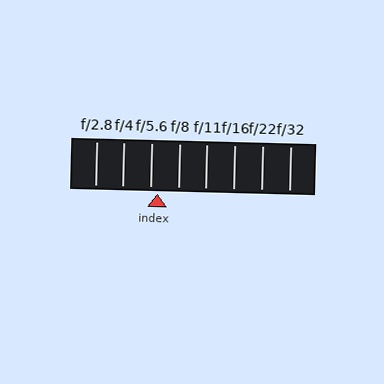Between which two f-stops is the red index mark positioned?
The index mark is between f/5.6 and f/8.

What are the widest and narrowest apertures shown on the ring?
The widest aperture shown is f/2.8 and the narrowest is f/32.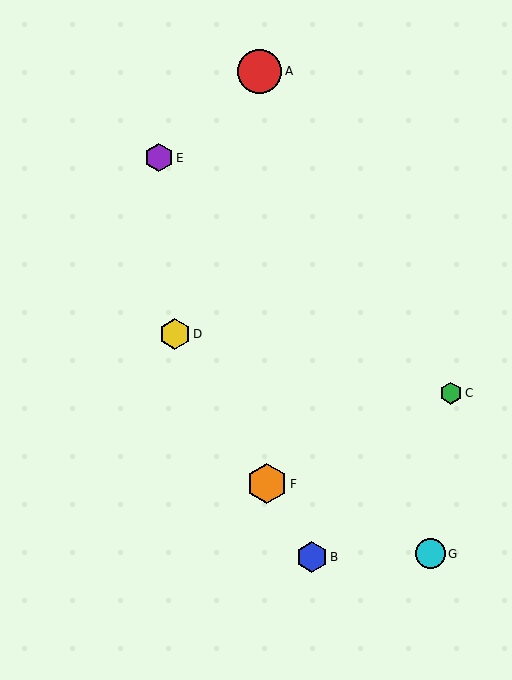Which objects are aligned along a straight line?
Objects B, D, F are aligned along a straight line.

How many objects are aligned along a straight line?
3 objects (B, D, F) are aligned along a straight line.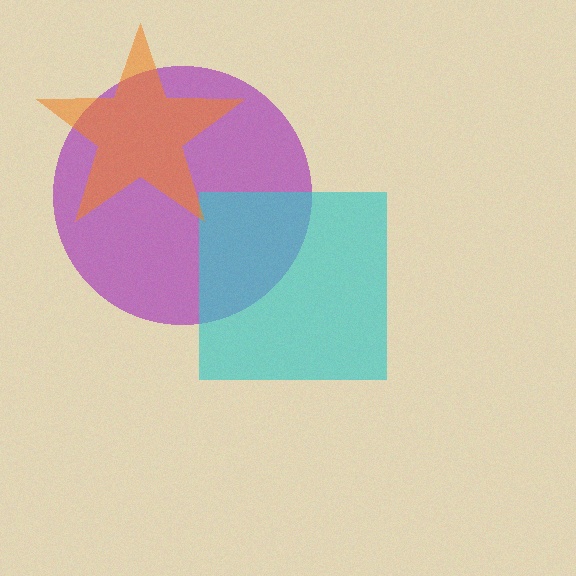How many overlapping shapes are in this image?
There are 3 overlapping shapes in the image.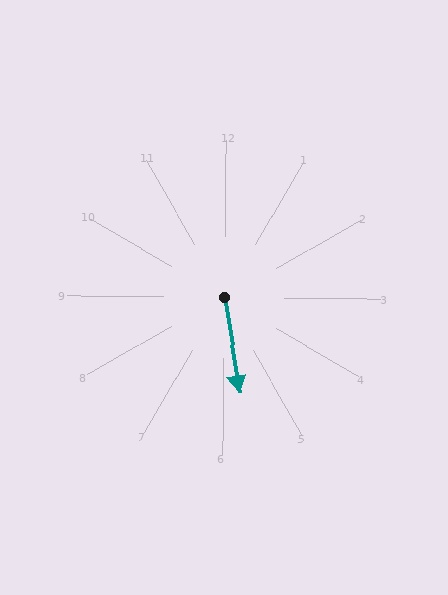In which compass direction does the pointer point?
South.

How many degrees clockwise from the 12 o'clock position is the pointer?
Approximately 170 degrees.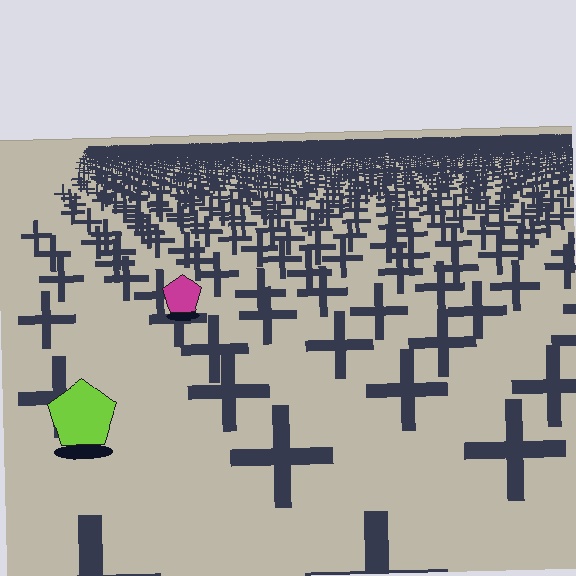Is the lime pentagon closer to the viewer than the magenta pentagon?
Yes. The lime pentagon is closer — you can tell from the texture gradient: the ground texture is coarser near it.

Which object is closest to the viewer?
The lime pentagon is closest. The texture marks near it are larger and more spread out.